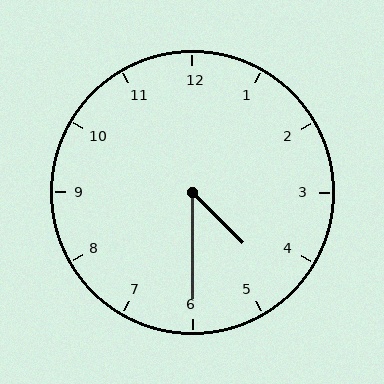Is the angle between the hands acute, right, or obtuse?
It is acute.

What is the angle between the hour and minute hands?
Approximately 45 degrees.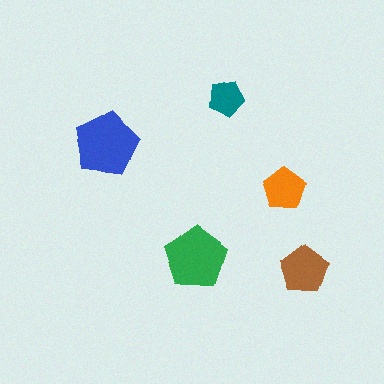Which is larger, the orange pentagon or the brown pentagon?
The brown one.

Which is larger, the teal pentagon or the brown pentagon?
The brown one.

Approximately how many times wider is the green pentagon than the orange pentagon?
About 1.5 times wider.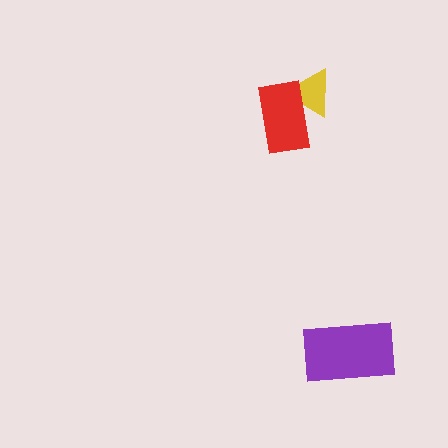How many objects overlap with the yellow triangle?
1 object overlaps with the yellow triangle.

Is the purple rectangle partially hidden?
No, no other shape covers it.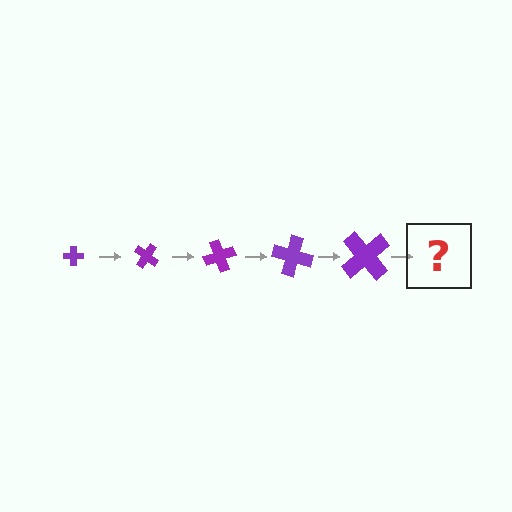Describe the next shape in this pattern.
It should be a cross, larger than the previous one and rotated 175 degrees from the start.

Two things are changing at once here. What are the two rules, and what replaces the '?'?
The two rules are that the cross grows larger each step and it rotates 35 degrees each step. The '?' should be a cross, larger than the previous one and rotated 175 degrees from the start.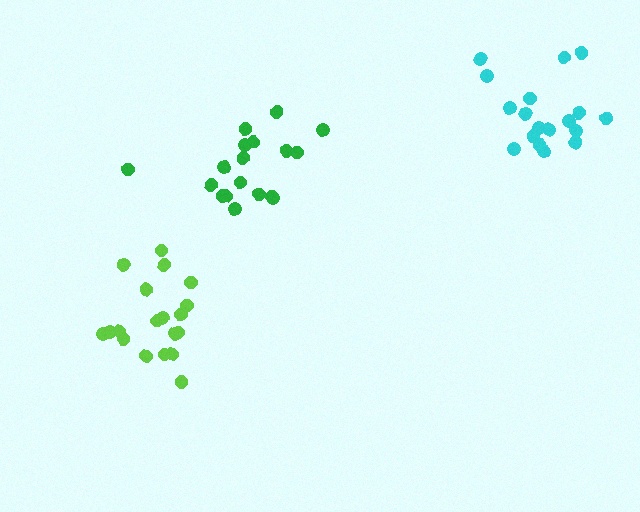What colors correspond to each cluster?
The clusters are colored: cyan, lime, green.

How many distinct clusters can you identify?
There are 3 distinct clusters.